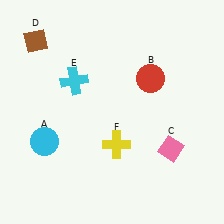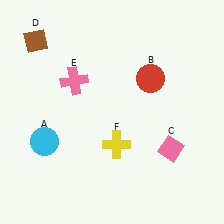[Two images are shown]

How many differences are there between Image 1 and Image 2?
There is 1 difference between the two images.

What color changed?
The cross (E) changed from cyan in Image 1 to pink in Image 2.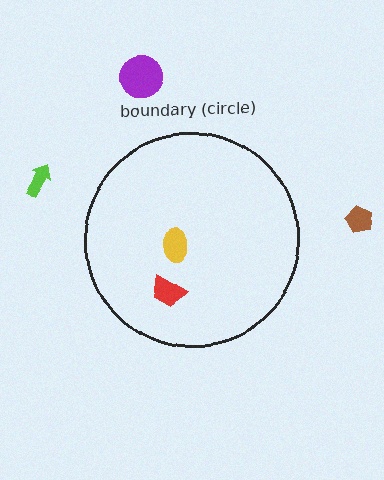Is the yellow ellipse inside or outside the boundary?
Inside.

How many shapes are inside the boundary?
2 inside, 3 outside.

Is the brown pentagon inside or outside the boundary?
Outside.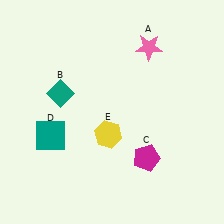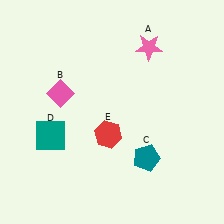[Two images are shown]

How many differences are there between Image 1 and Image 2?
There are 3 differences between the two images.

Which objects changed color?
B changed from teal to pink. C changed from magenta to teal. E changed from yellow to red.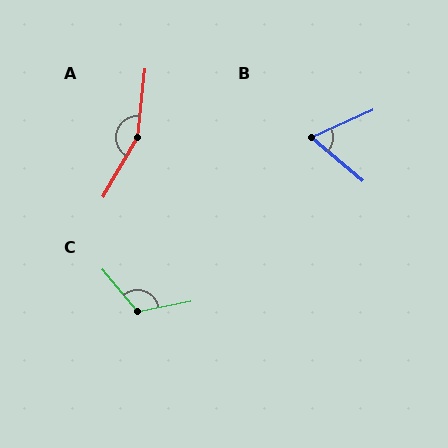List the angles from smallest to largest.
B (64°), C (119°), A (157°).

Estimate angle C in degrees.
Approximately 119 degrees.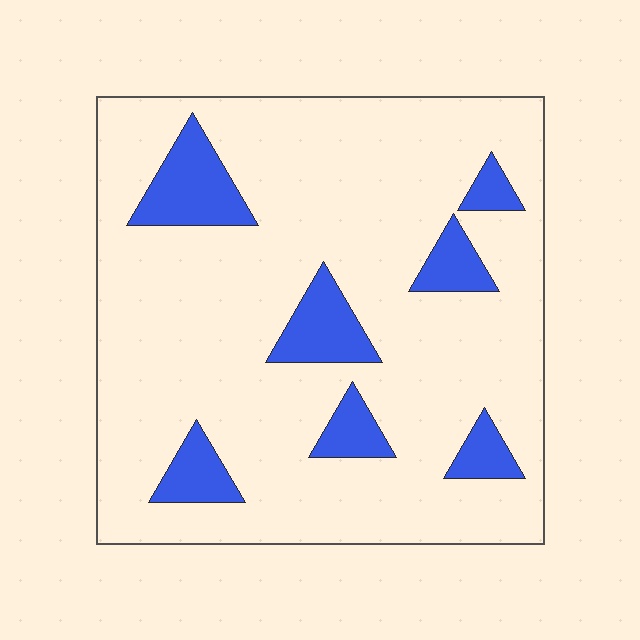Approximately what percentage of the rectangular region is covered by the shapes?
Approximately 15%.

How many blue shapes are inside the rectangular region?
7.